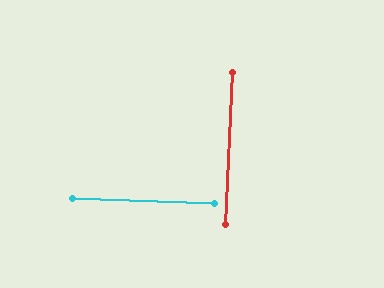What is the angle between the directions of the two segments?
Approximately 89 degrees.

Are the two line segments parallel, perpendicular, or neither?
Perpendicular — they meet at approximately 89°.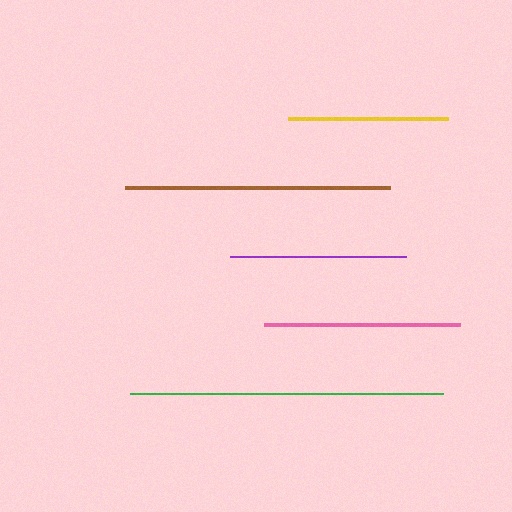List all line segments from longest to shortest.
From longest to shortest: green, brown, pink, purple, yellow.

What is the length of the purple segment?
The purple segment is approximately 175 pixels long.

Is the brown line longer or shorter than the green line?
The green line is longer than the brown line.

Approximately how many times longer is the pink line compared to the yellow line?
The pink line is approximately 1.2 times the length of the yellow line.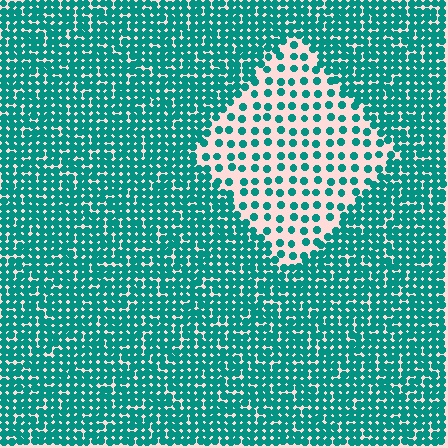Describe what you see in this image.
The image contains small teal elements arranged at two different densities. A diamond-shaped region is visible where the elements are less densely packed than the surrounding area.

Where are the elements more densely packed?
The elements are more densely packed outside the diamond boundary.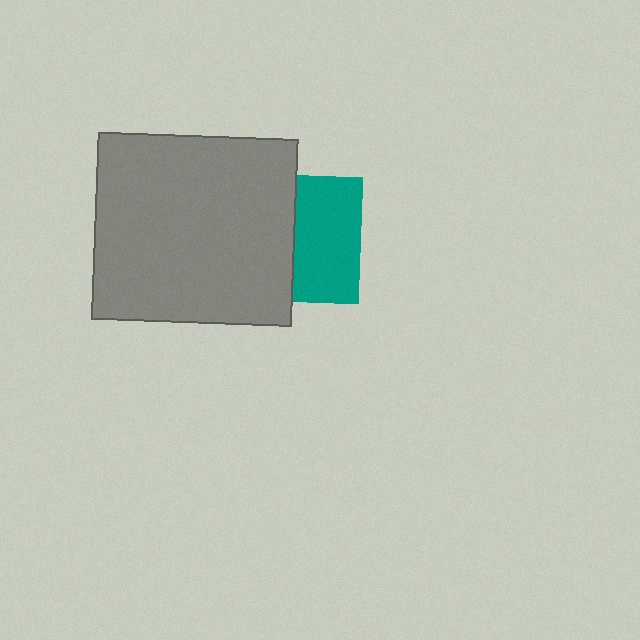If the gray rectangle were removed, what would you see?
You would see the complete teal square.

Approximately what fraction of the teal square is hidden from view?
Roughly 48% of the teal square is hidden behind the gray rectangle.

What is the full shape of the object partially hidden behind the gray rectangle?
The partially hidden object is a teal square.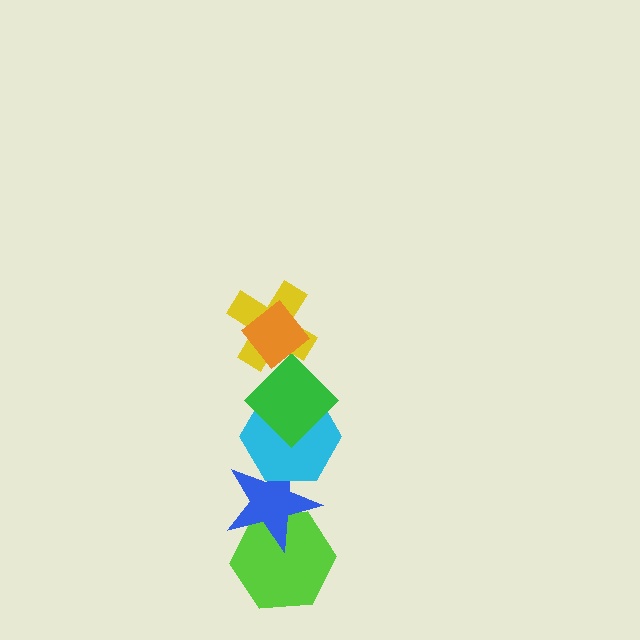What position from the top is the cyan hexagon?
The cyan hexagon is 4th from the top.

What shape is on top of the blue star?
The cyan hexagon is on top of the blue star.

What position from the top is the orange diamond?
The orange diamond is 1st from the top.